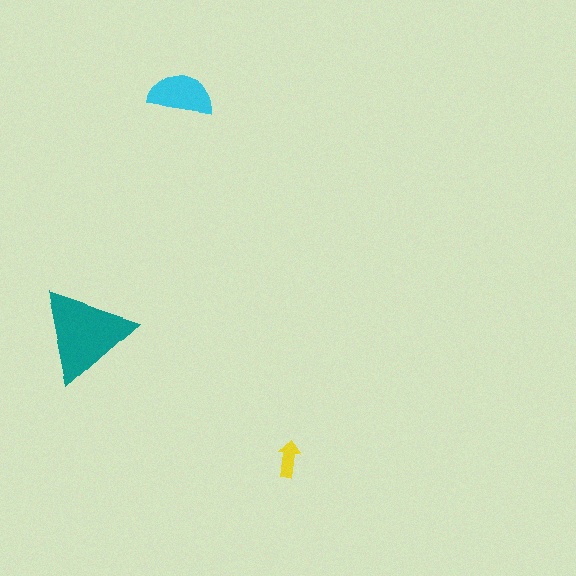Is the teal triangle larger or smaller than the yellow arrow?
Larger.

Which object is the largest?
The teal triangle.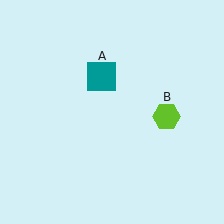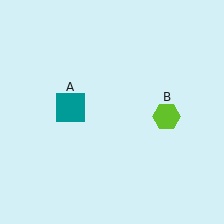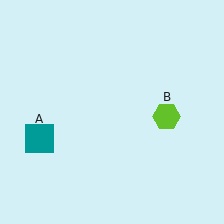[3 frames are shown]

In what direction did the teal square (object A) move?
The teal square (object A) moved down and to the left.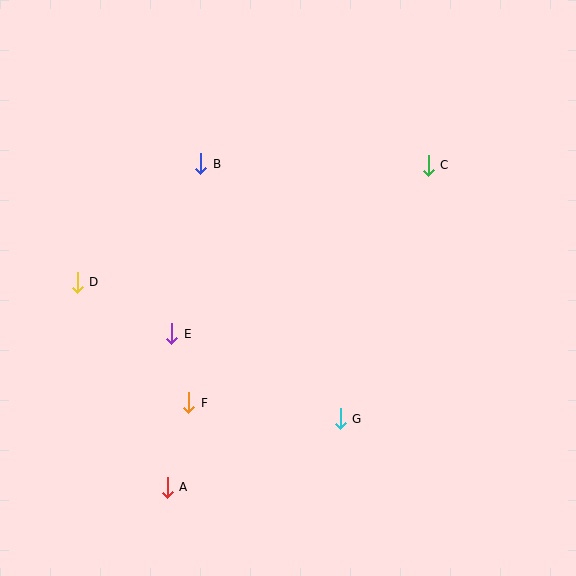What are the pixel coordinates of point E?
Point E is at (172, 334).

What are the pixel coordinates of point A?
Point A is at (167, 487).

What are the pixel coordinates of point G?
Point G is at (340, 419).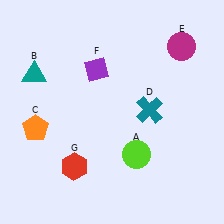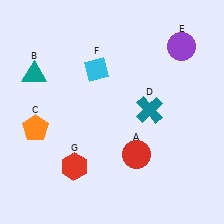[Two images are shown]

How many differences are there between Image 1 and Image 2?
There are 3 differences between the two images.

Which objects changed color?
A changed from lime to red. E changed from magenta to purple. F changed from purple to cyan.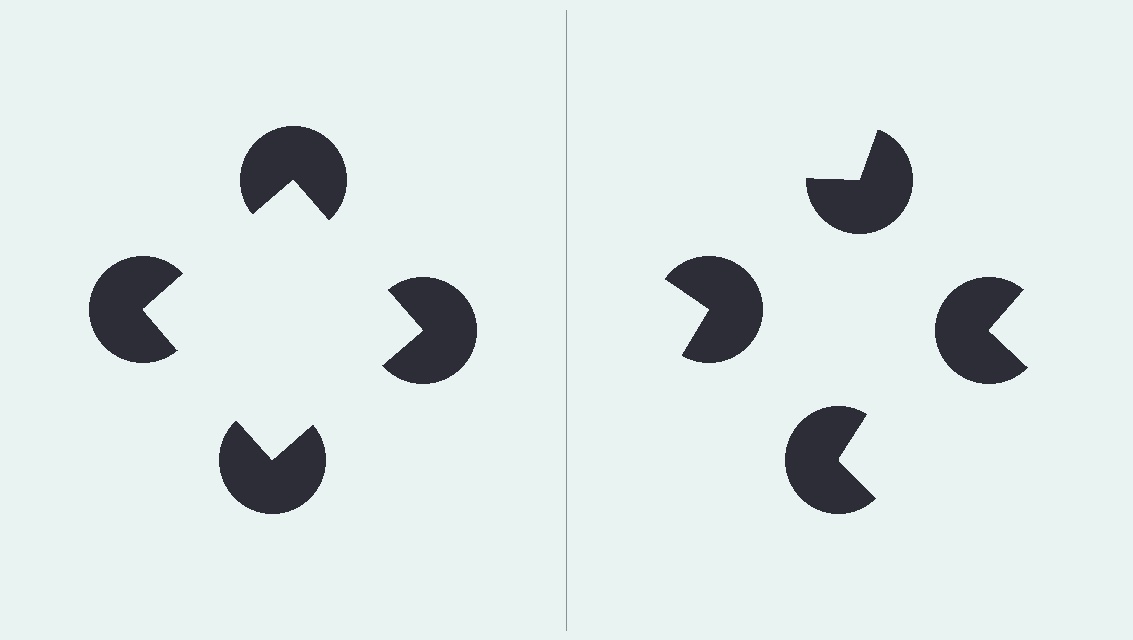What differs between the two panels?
The pac-man discs are positioned identically on both sides; only the wedge orientations differ. On the left they align to a square; on the right they are misaligned.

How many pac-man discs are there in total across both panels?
8 — 4 on each side.